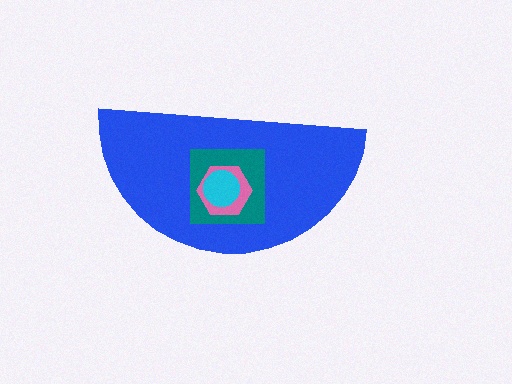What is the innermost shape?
The cyan circle.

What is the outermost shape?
The blue semicircle.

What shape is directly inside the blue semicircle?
The teal square.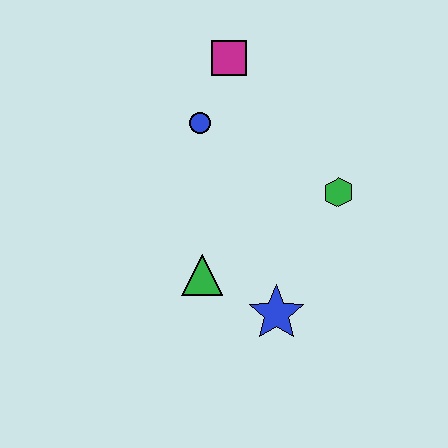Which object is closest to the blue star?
The green triangle is closest to the blue star.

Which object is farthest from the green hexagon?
The magenta square is farthest from the green hexagon.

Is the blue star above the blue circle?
No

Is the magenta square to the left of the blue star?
Yes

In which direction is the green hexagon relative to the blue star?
The green hexagon is above the blue star.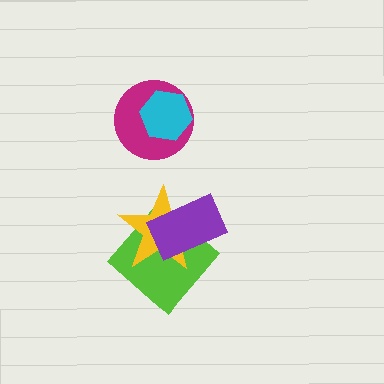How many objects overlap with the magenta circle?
1 object overlaps with the magenta circle.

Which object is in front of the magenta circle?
The cyan hexagon is in front of the magenta circle.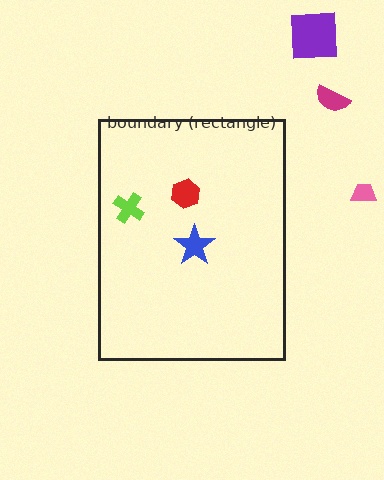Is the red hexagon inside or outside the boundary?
Inside.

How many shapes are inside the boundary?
3 inside, 3 outside.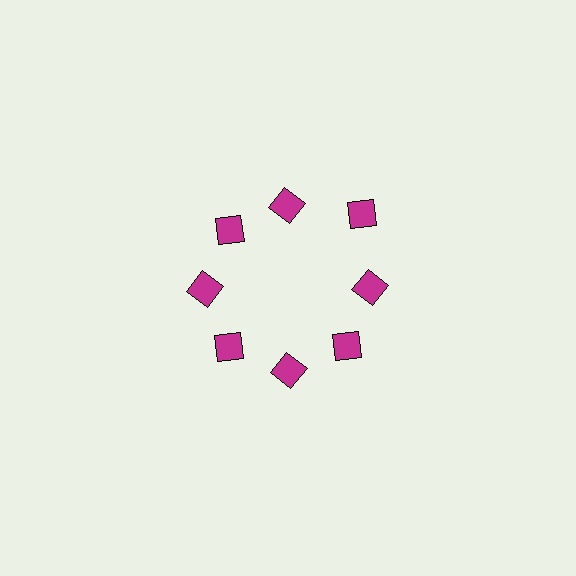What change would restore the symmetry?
The symmetry would be restored by moving it inward, back onto the ring so that all 8 squares sit at equal angles and equal distance from the center.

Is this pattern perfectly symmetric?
No. The 8 magenta squares are arranged in a ring, but one element near the 2 o'clock position is pushed outward from the center, breaking the 8-fold rotational symmetry.